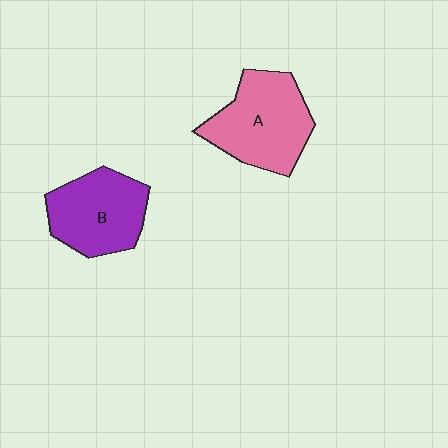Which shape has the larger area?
Shape A (pink).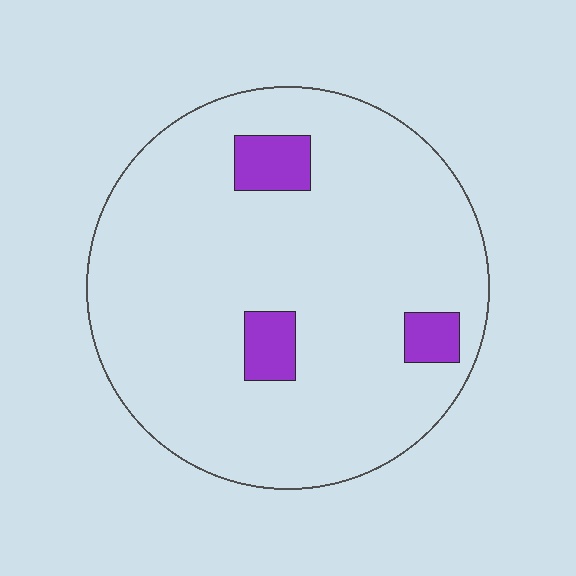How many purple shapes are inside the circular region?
3.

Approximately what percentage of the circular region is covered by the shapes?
Approximately 10%.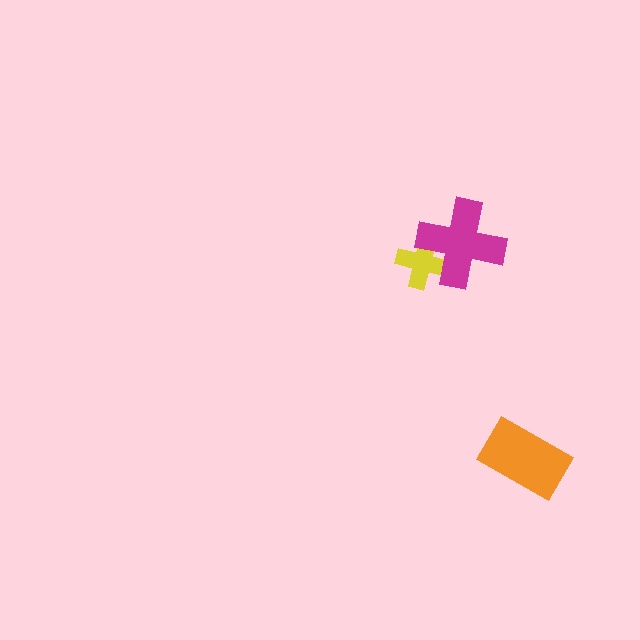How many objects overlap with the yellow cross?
1 object overlaps with the yellow cross.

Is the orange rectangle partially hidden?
No, no other shape covers it.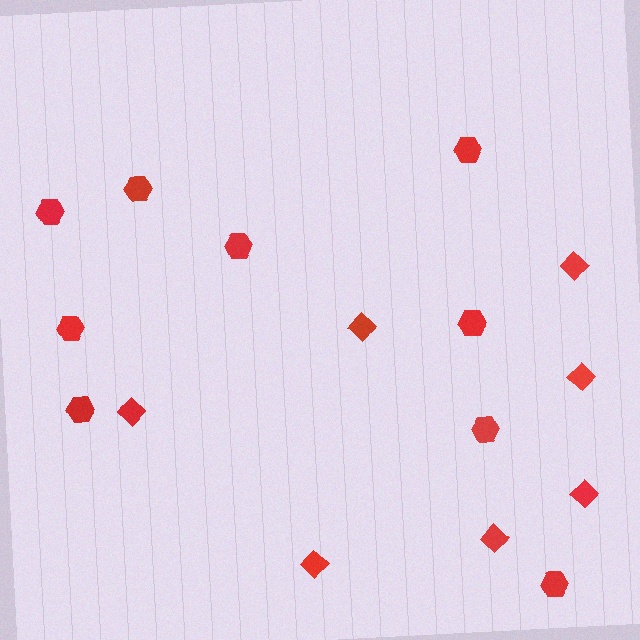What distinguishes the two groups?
There are 2 groups: one group of diamonds (7) and one group of hexagons (9).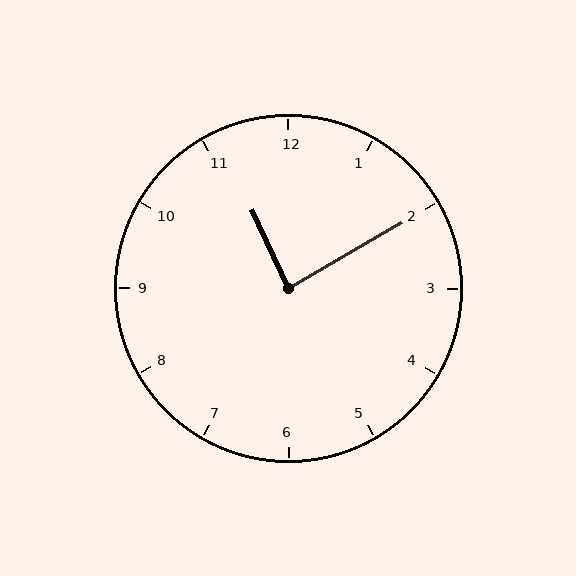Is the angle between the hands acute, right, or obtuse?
It is right.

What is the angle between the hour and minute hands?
Approximately 85 degrees.